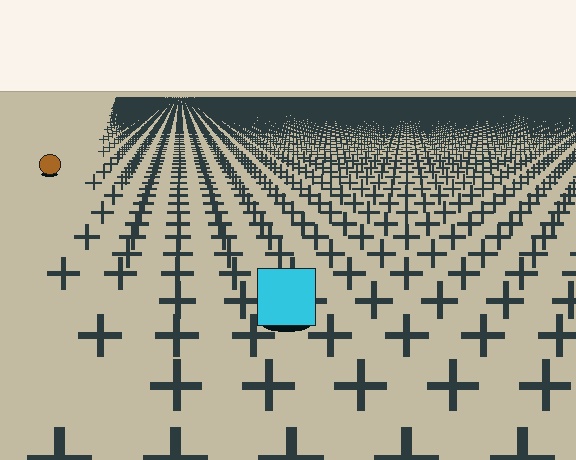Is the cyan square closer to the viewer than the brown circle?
Yes. The cyan square is closer — you can tell from the texture gradient: the ground texture is coarser near it.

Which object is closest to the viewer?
The cyan square is closest. The texture marks near it are larger and more spread out.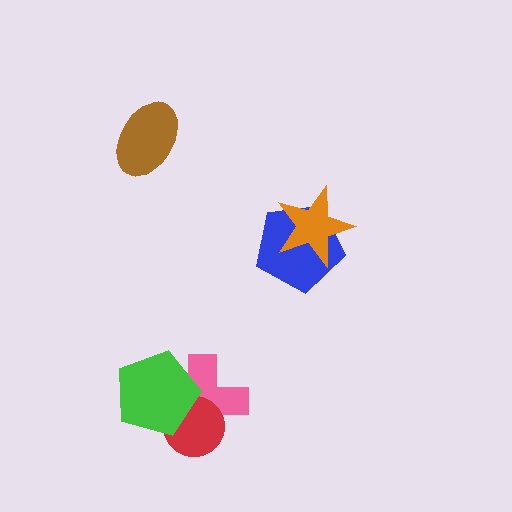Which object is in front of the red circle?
The green pentagon is in front of the red circle.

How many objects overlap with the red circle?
2 objects overlap with the red circle.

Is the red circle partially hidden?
Yes, it is partially covered by another shape.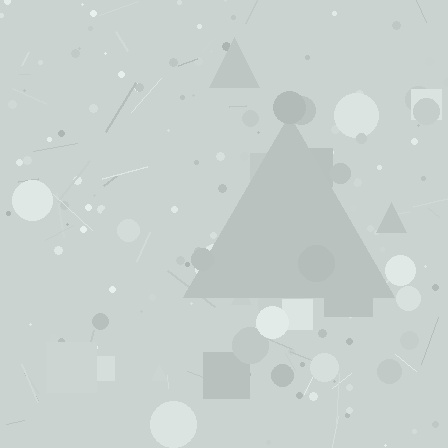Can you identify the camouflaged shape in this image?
The camouflaged shape is a triangle.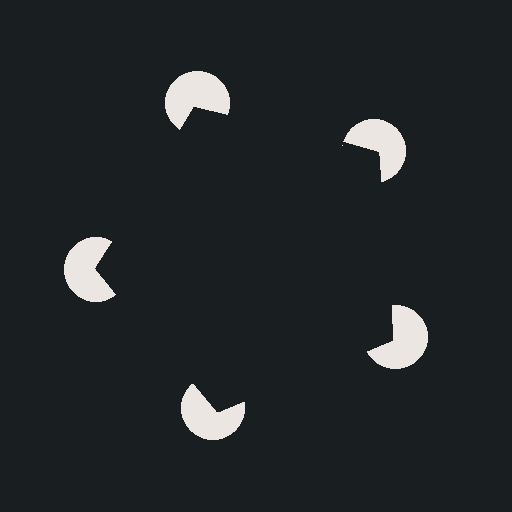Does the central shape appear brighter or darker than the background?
It typically appears slightly darker than the background, even though no actual brightness change is drawn.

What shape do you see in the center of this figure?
An illusory pentagon — its edges are inferred from the aligned wedge cuts in the pac-man discs, not physically drawn.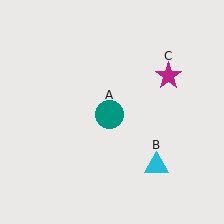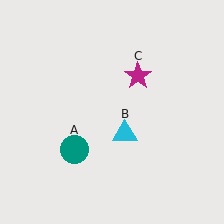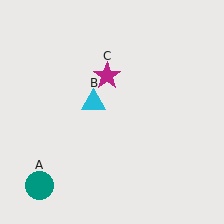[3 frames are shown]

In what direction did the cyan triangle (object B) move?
The cyan triangle (object B) moved up and to the left.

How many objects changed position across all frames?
3 objects changed position: teal circle (object A), cyan triangle (object B), magenta star (object C).